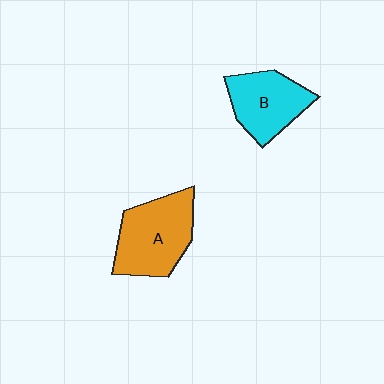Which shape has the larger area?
Shape A (orange).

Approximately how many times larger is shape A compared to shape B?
Approximately 1.2 times.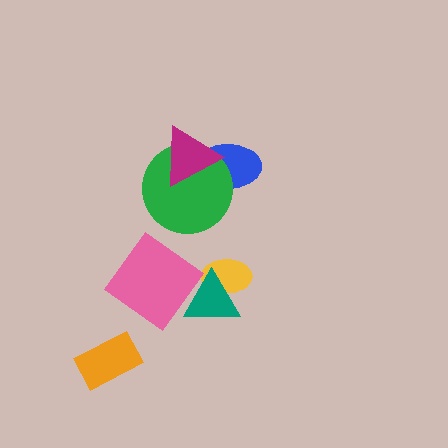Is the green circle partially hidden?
Yes, it is partially covered by another shape.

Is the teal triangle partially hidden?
Yes, it is partially covered by another shape.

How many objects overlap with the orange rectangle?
0 objects overlap with the orange rectangle.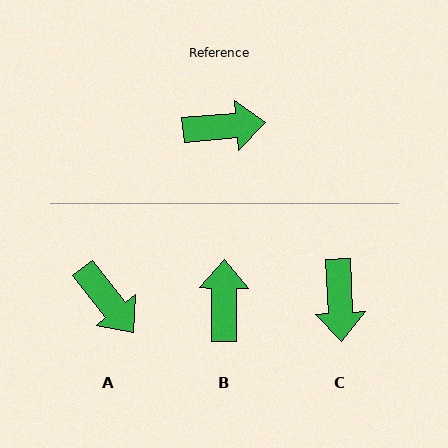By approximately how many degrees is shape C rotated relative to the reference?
Approximately 93 degrees clockwise.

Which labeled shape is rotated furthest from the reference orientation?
C, about 93 degrees away.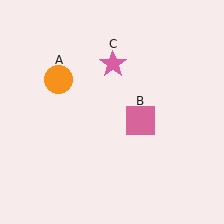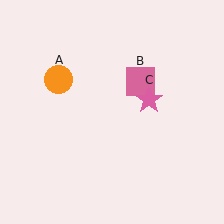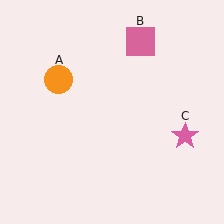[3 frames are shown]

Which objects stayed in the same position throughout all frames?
Orange circle (object A) remained stationary.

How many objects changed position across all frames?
2 objects changed position: pink square (object B), pink star (object C).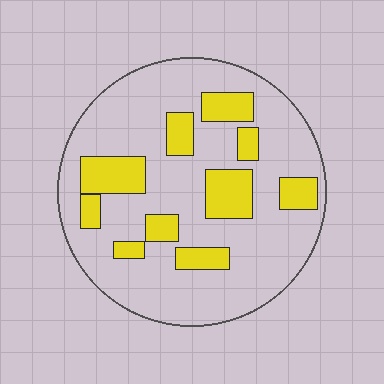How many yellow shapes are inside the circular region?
10.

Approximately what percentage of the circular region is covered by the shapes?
Approximately 25%.